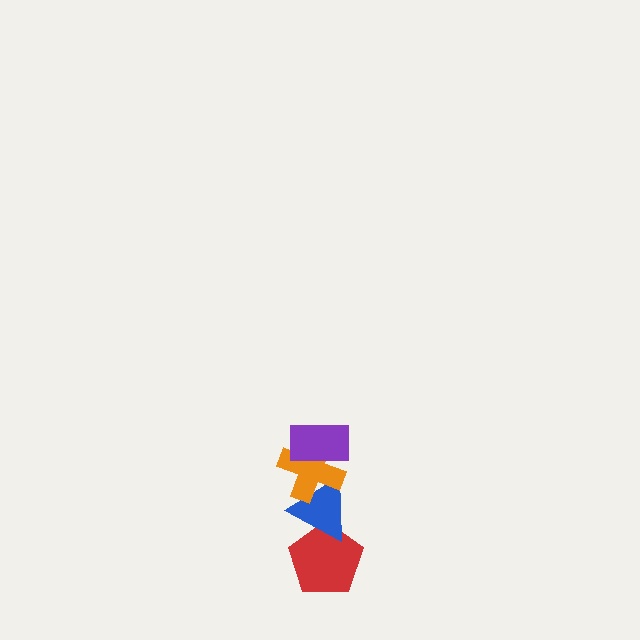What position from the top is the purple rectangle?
The purple rectangle is 1st from the top.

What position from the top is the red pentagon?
The red pentagon is 4th from the top.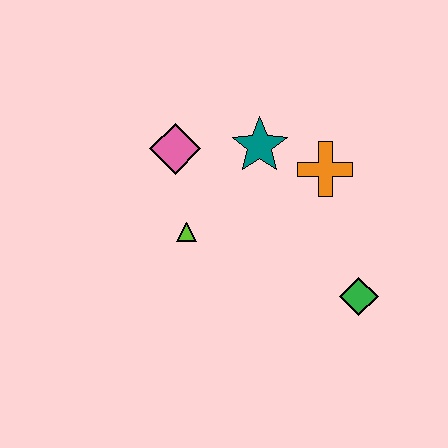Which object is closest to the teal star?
The orange cross is closest to the teal star.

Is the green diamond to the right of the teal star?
Yes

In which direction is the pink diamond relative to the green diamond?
The pink diamond is to the left of the green diamond.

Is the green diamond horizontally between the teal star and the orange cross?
No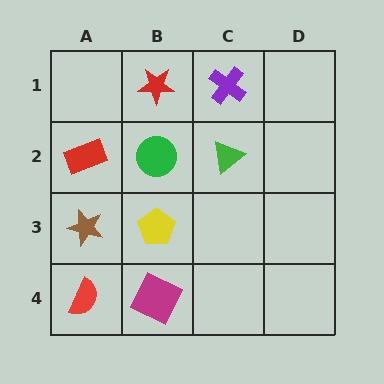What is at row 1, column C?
A purple cross.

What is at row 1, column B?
A red star.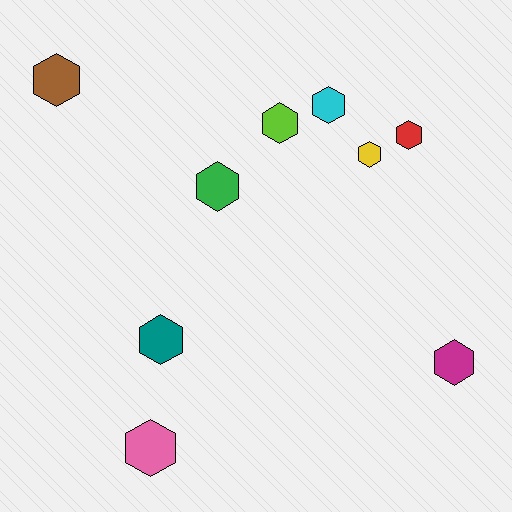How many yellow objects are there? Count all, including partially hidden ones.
There is 1 yellow object.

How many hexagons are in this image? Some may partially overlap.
There are 9 hexagons.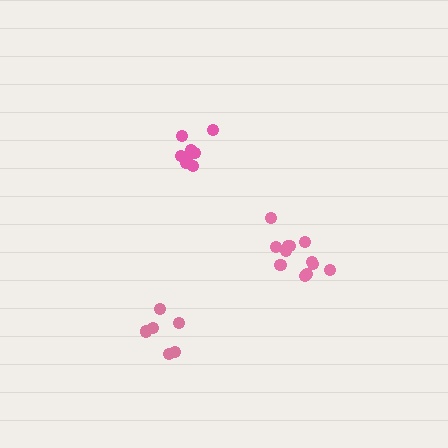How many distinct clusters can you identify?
There are 3 distinct clusters.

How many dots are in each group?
Group 1: 9 dots, Group 2: 12 dots, Group 3: 6 dots (27 total).